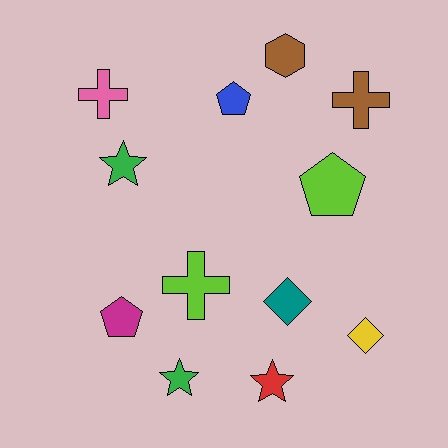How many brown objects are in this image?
There are 2 brown objects.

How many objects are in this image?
There are 12 objects.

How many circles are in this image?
There are no circles.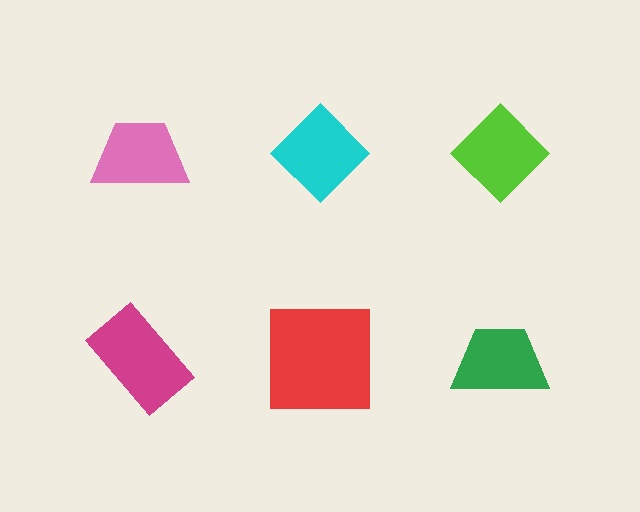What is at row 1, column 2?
A cyan diamond.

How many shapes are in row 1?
3 shapes.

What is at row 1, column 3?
A lime diamond.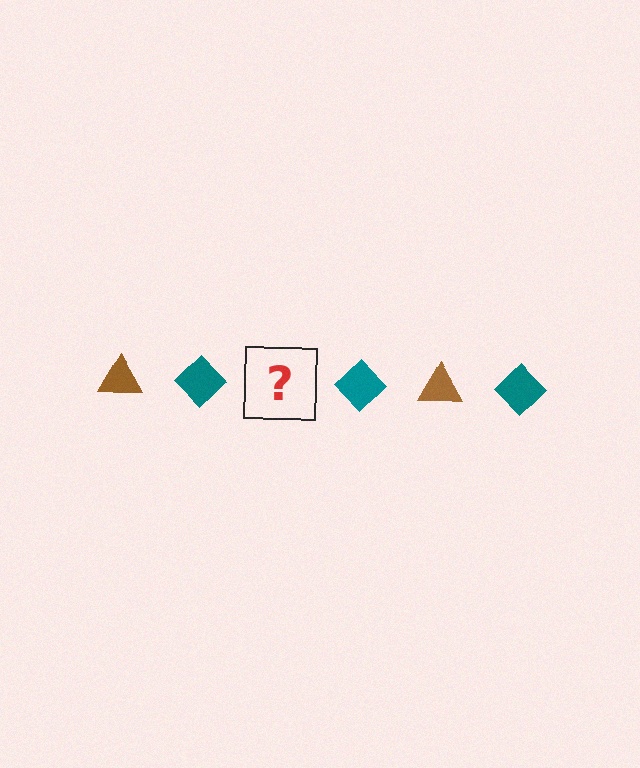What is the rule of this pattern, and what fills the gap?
The rule is that the pattern alternates between brown triangle and teal diamond. The gap should be filled with a brown triangle.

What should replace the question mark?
The question mark should be replaced with a brown triangle.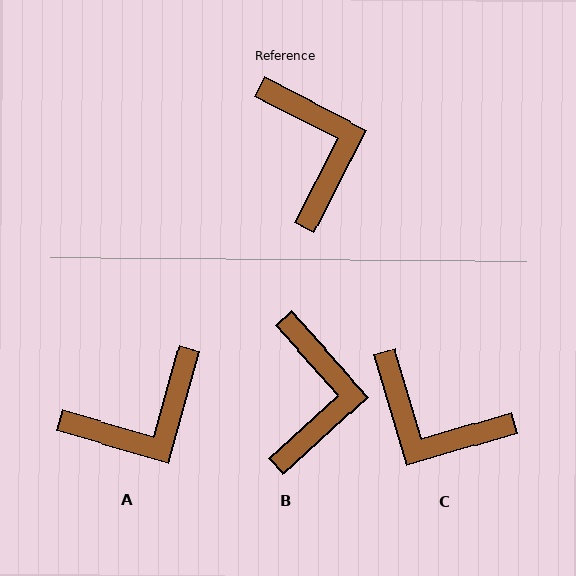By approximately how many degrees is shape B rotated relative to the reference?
Approximately 21 degrees clockwise.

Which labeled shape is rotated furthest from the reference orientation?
C, about 137 degrees away.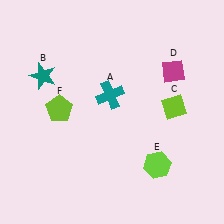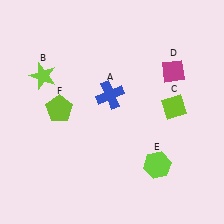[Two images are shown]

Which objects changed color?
A changed from teal to blue. B changed from teal to lime.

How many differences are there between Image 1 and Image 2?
There are 2 differences between the two images.